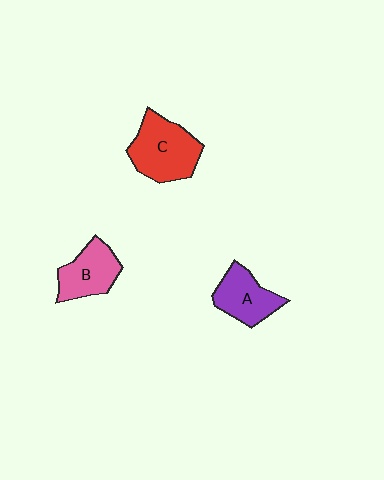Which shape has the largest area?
Shape C (red).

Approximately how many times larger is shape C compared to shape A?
Approximately 1.4 times.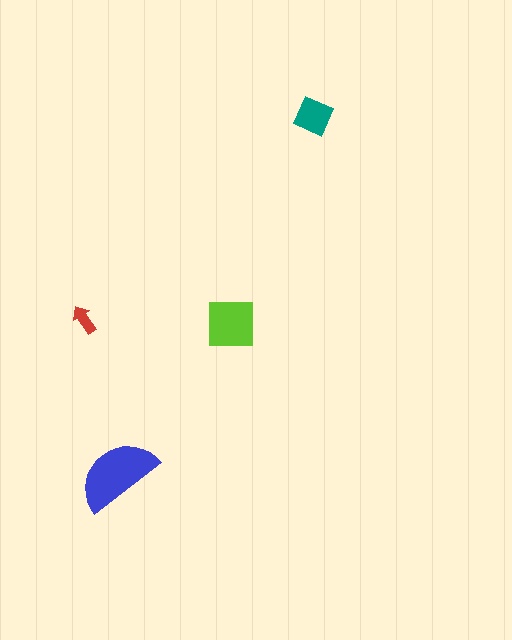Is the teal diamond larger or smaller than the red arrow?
Larger.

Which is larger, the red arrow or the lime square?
The lime square.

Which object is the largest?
The blue semicircle.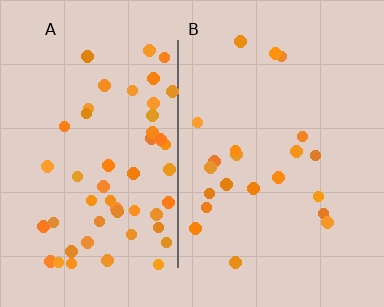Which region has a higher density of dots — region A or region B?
A (the left).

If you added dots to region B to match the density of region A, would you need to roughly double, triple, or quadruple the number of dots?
Approximately double.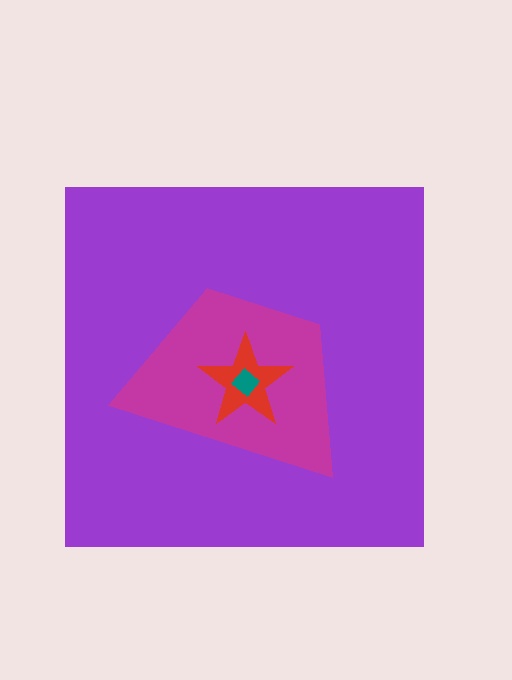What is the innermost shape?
The teal diamond.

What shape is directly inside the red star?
The teal diamond.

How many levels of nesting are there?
4.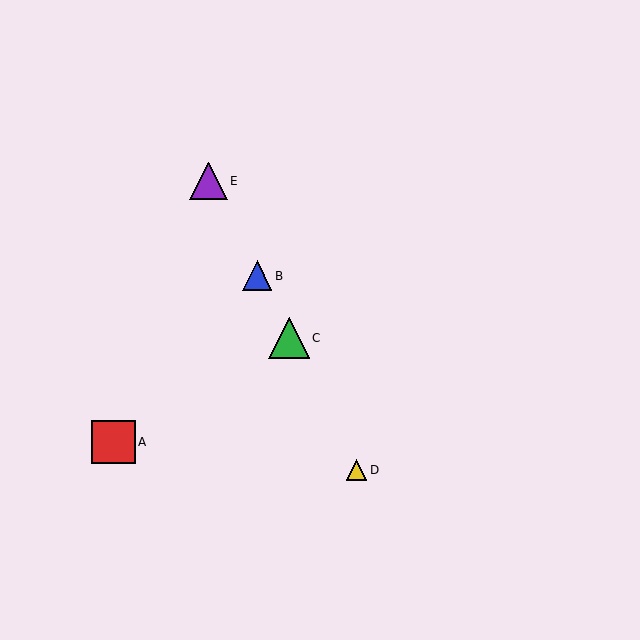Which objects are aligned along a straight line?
Objects B, C, D, E are aligned along a straight line.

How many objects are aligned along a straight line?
4 objects (B, C, D, E) are aligned along a straight line.